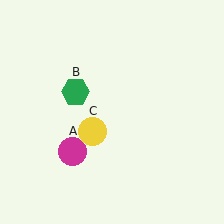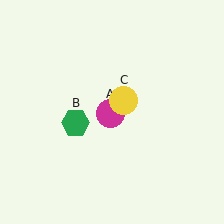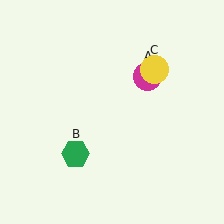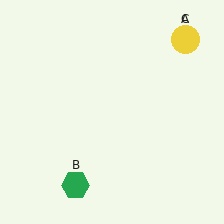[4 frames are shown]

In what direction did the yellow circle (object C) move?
The yellow circle (object C) moved up and to the right.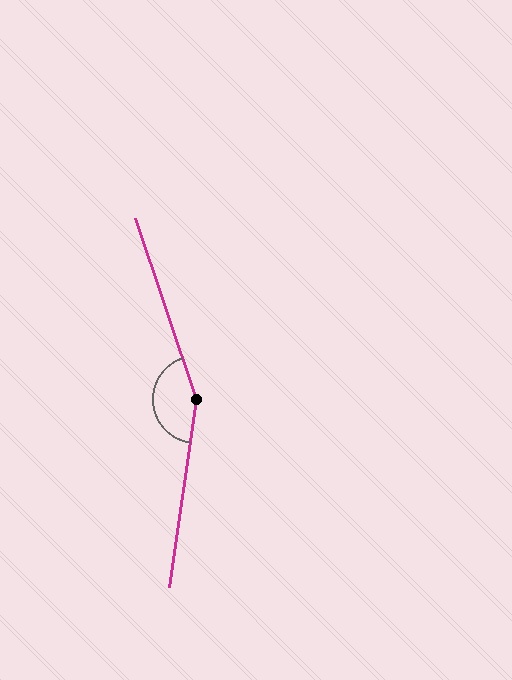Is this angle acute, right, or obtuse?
It is obtuse.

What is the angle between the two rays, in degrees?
Approximately 153 degrees.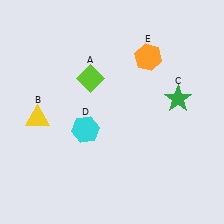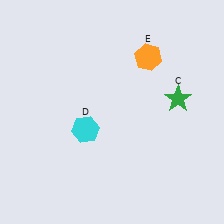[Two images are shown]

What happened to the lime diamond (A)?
The lime diamond (A) was removed in Image 2. It was in the top-left area of Image 1.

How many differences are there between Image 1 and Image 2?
There are 2 differences between the two images.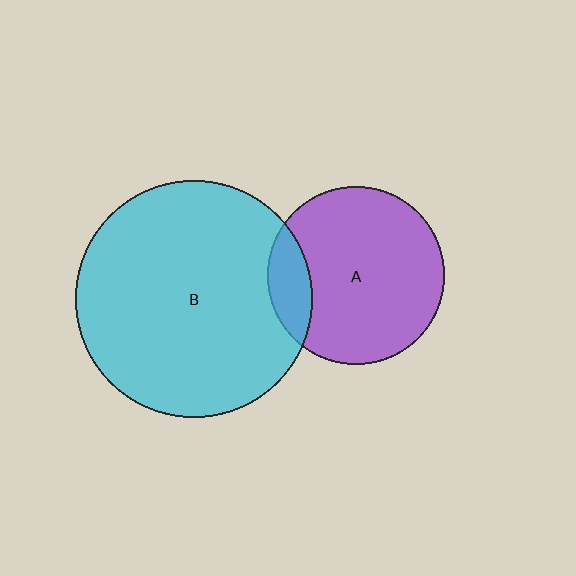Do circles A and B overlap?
Yes.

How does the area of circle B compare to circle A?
Approximately 1.8 times.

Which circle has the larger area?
Circle B (cyan).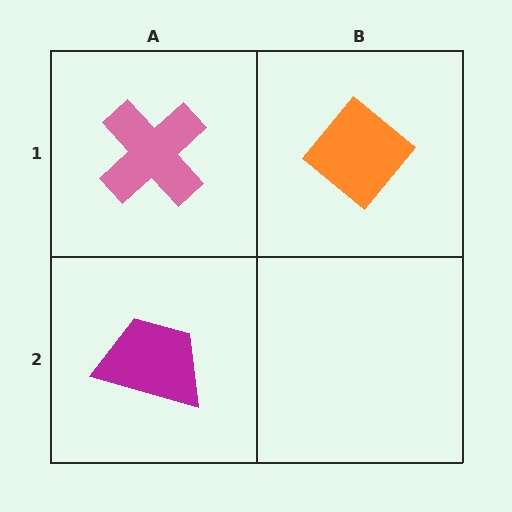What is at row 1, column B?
An orange diamond.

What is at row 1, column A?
A pink cross.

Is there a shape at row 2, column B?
No, that cell is empty.